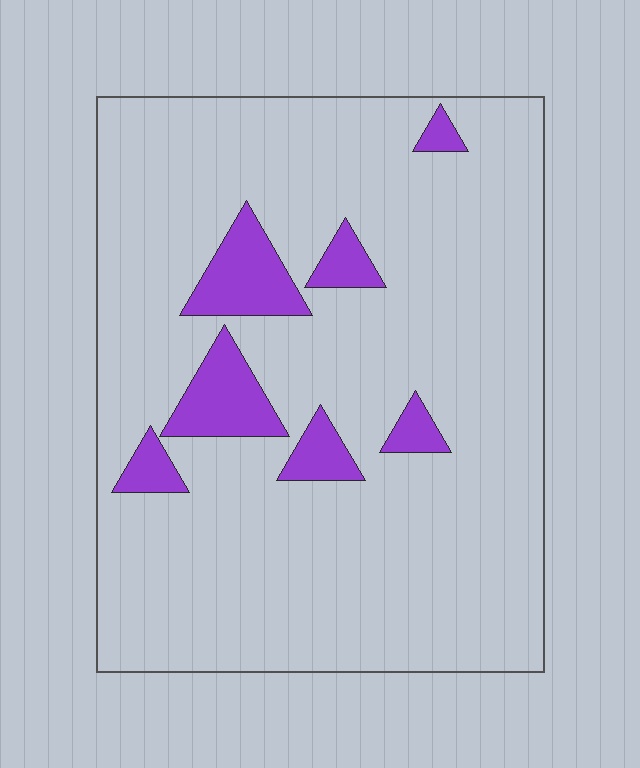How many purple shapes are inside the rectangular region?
7.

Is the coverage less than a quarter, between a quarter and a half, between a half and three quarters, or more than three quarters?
Less than a quarter.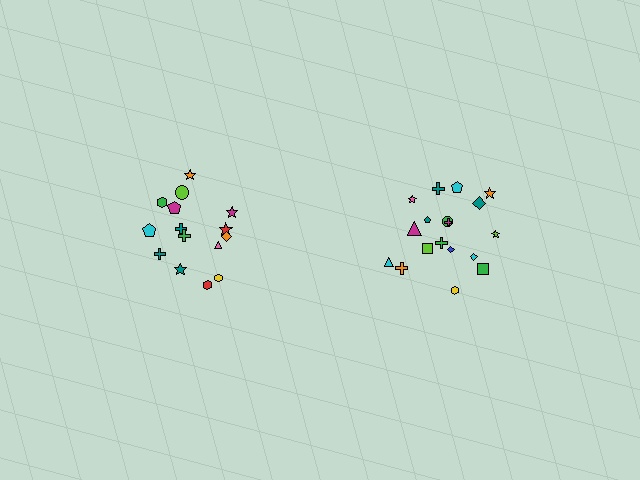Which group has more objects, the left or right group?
The right group.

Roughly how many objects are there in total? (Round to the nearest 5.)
Roughly 35 objects in total.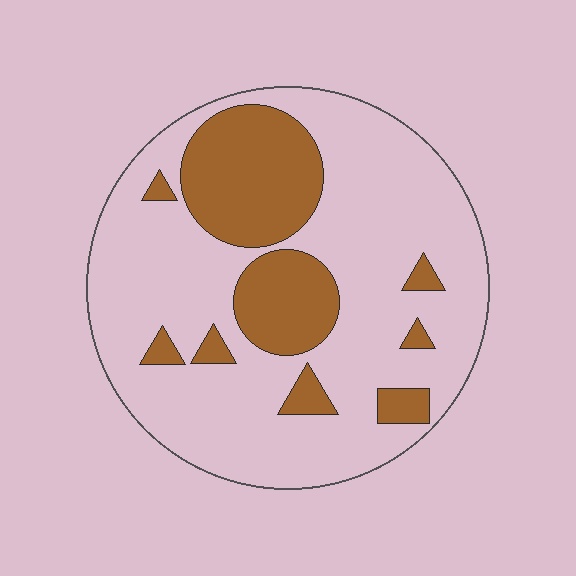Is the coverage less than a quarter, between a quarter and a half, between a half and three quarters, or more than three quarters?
Between a quarter and a half.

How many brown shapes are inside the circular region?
9.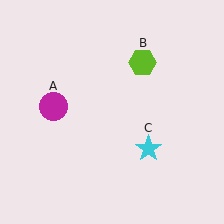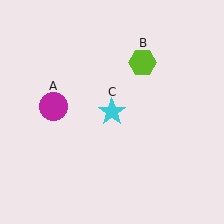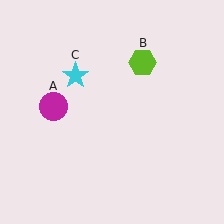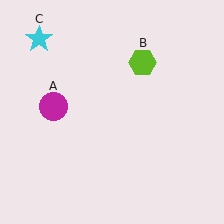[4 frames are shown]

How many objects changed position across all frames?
1 object changed position: cyan star (object C).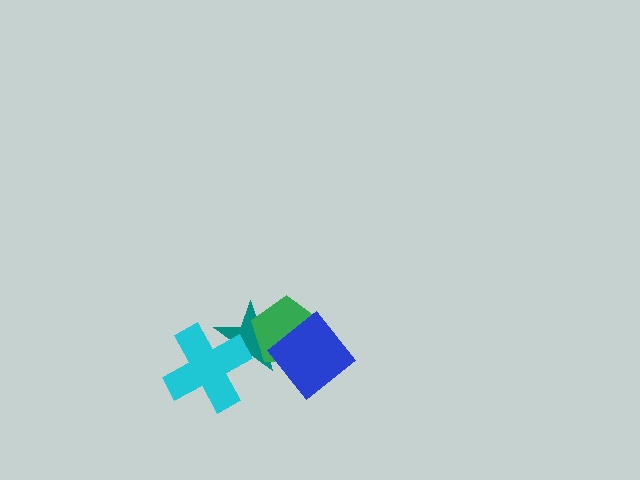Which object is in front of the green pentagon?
The blue diamond is in front of the green pentagon.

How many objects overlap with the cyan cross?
1 object overlaps with the cyan cross.